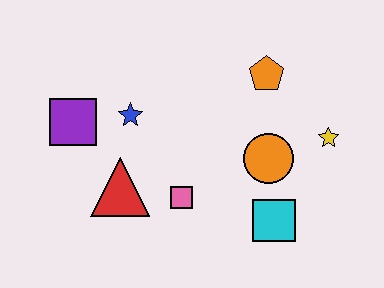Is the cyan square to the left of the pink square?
No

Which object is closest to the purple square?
The blue star is closest to the purple square.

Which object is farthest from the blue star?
The yellow star is farthest from the blue star.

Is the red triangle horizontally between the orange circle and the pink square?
No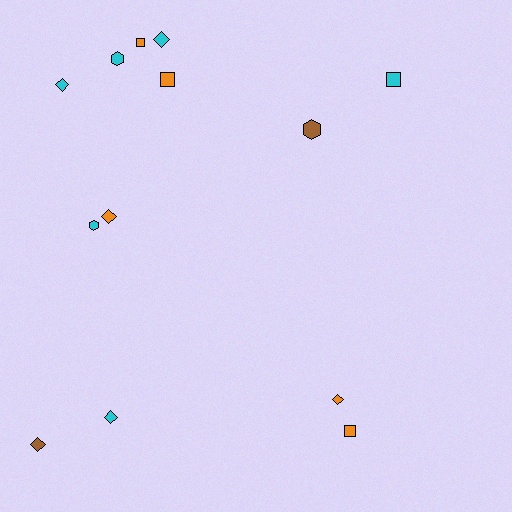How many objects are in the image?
There are 13 objects.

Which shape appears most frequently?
Diamond, with 6 objects.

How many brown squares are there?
There are no brown squares.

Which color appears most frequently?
Cyan, with 6 objects.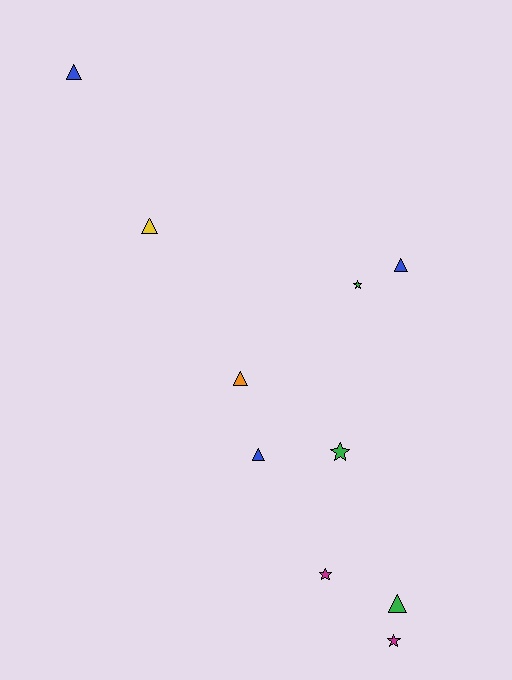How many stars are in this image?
There are 4 stars.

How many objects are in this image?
There are 10 objects.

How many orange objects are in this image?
There is 1 orange object.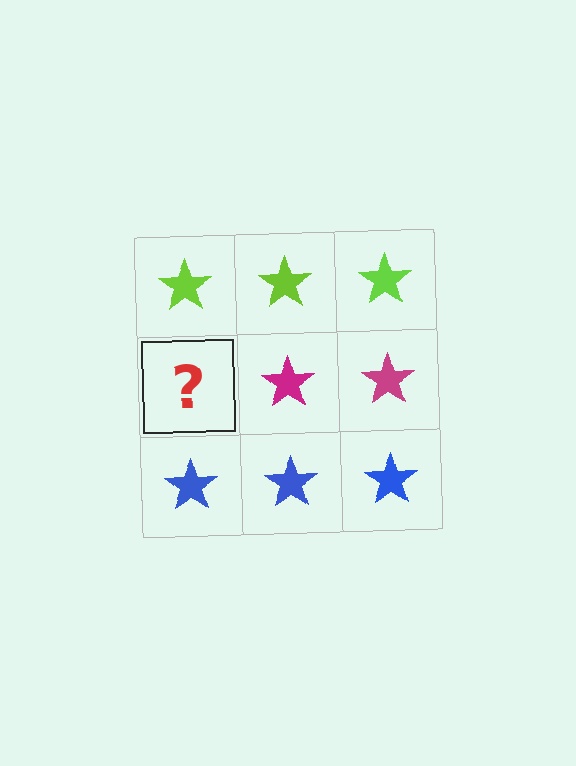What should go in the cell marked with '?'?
The missing cell should contain a magenta star.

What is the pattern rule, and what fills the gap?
The rule is that each row has a consistent color. The gap should be filled with a magenta star.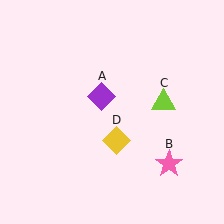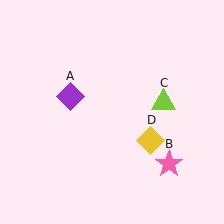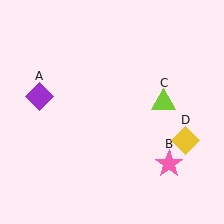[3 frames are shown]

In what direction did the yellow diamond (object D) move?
The yellow diamond (object D) moved right.